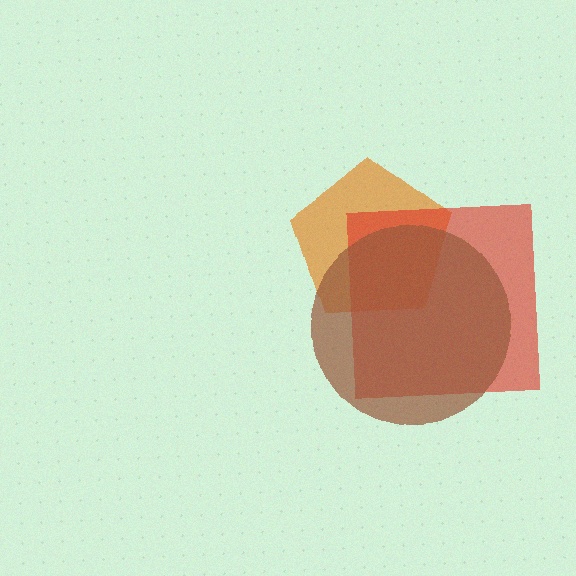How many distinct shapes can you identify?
There are 3 distinct shapes: an orange pentagon, a red square, a brown circle.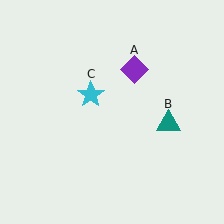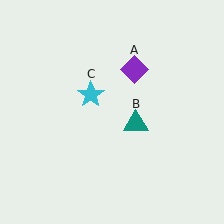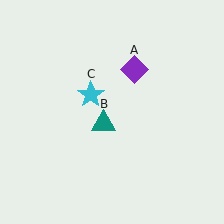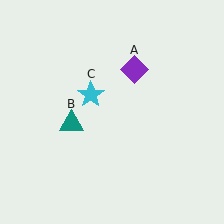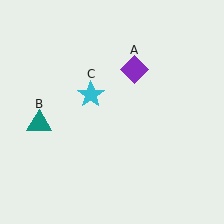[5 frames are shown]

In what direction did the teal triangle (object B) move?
The teal triangle (object B) moved left.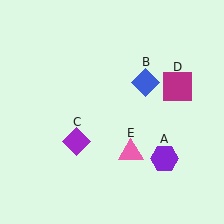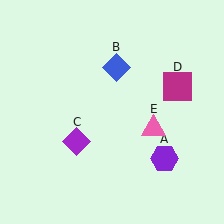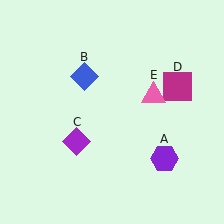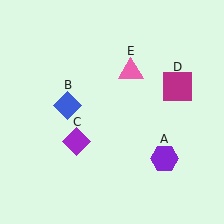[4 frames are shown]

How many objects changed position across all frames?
2 objects changed position: blue diamond (object B), pink triangle (object E).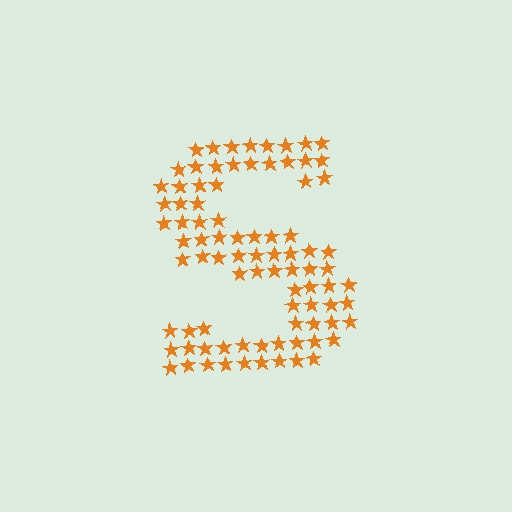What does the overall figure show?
The overall figure shows the letter S.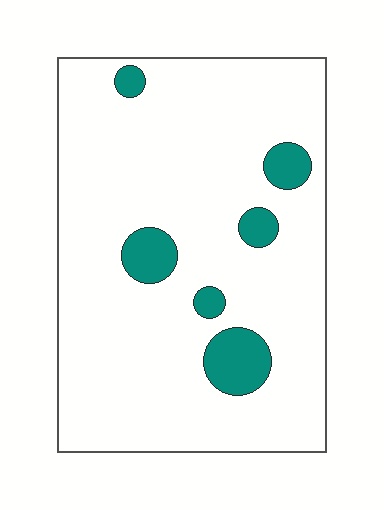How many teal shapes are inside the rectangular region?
6.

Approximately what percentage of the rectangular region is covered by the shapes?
Approximately 10%.